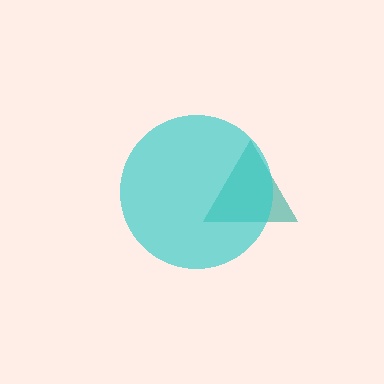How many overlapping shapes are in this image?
There are 2 overlapping shapes in the image.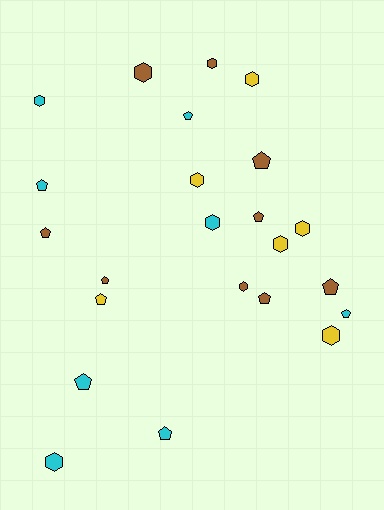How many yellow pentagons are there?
There is 1 yellow pentagon.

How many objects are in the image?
There are 23 objects.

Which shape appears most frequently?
Pentagon, with 12 objects.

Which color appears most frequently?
Brown, with 9 objects.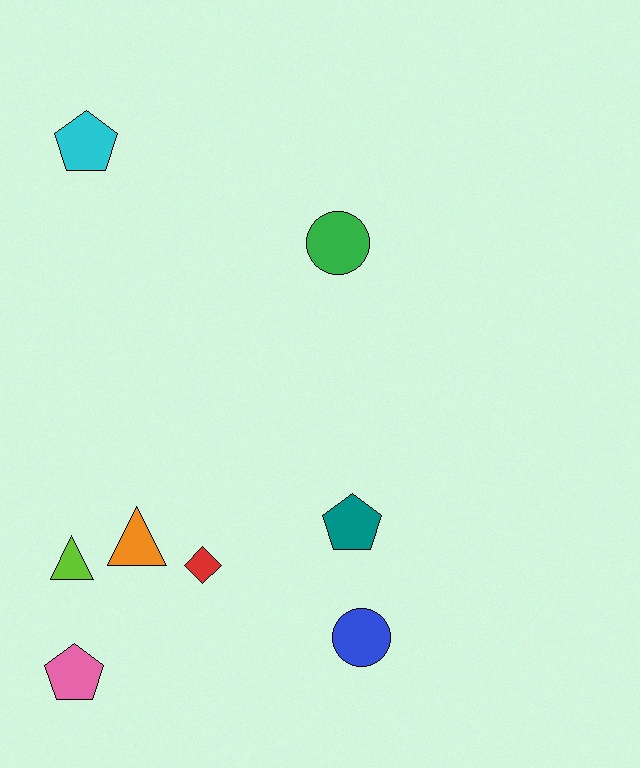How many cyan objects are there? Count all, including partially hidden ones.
There is 1 cyan object.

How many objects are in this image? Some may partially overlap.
There are 8 objects.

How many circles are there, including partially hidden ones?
There are 2 circles.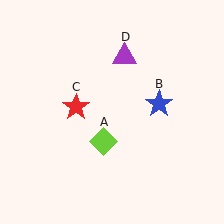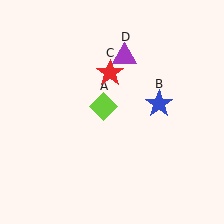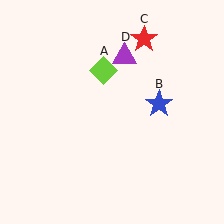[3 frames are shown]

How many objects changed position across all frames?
2 objects changed position: lime diamond (object A), red star (object C).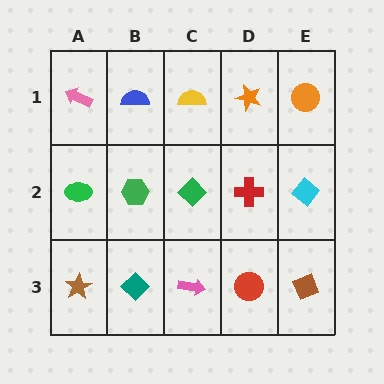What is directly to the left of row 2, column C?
A green hexagon.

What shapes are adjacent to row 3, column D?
A red cross (row 2, column D), a pink arrow (row 3, column C), a brown diamond (row 3, column E).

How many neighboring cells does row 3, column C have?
3.